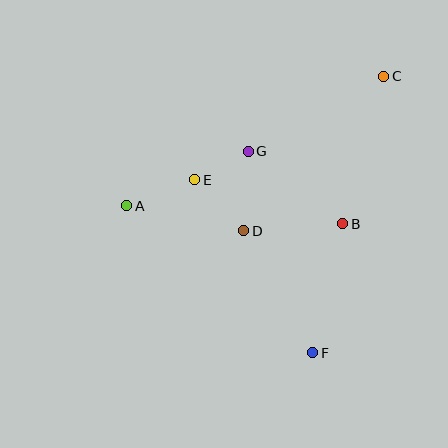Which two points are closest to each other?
Points E and G are closest to each other.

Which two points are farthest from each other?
Points A and C are farthest from each other.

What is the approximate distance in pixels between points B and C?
The distance between B and C is approximately 153 pixels.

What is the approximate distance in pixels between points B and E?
The distance between B and E is approximately 154 pixels.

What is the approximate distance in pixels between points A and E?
The distance between A and E is approximately 73 pixels.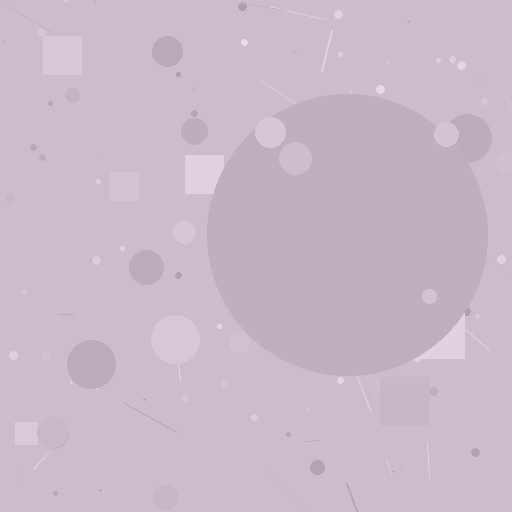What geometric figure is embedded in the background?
A circle is embedded in the background.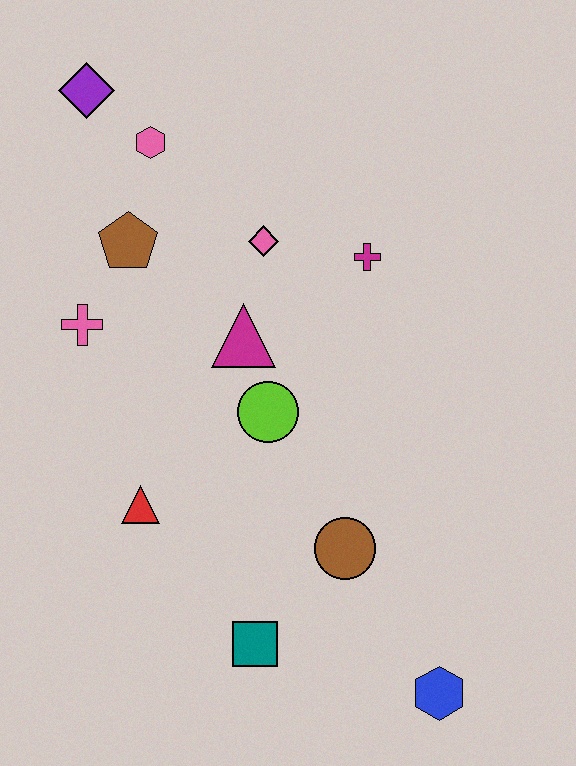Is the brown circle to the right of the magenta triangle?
Yes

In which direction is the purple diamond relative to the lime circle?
The purple diamond is above the lime circle.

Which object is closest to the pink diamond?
The magenta triangle is closest to the pink diamond.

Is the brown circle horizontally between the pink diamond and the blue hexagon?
Yes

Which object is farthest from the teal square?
The purple diamond is farthest from the teal square.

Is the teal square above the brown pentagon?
No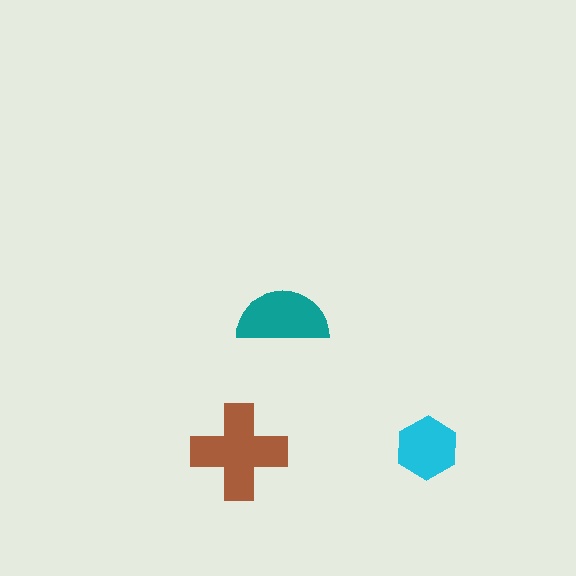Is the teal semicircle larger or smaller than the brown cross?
Smaller.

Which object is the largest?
The brown cross.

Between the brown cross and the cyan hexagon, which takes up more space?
The brown cross.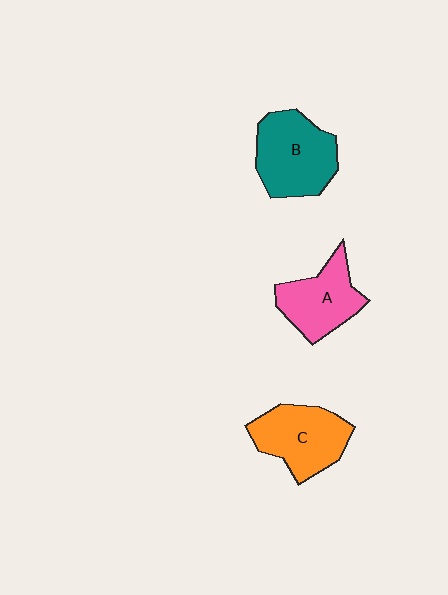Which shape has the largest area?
Shape B (teal).